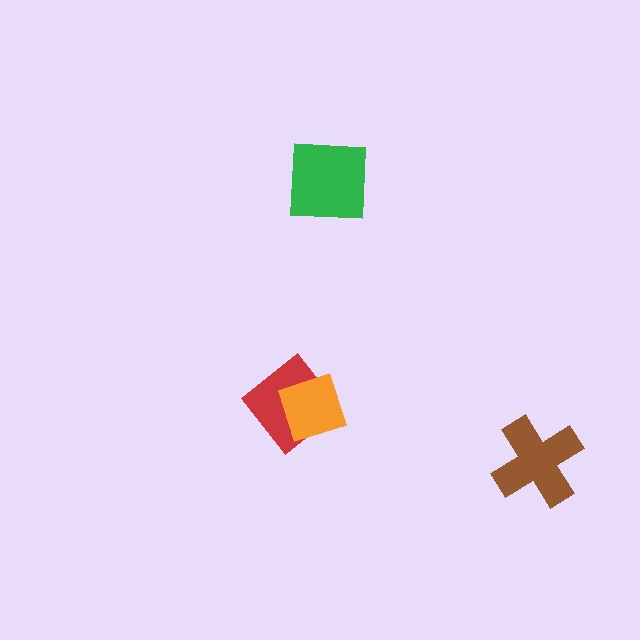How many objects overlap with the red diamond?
1 object overlaps with the red diamond.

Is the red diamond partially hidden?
Yes, it is partially covered by another shape.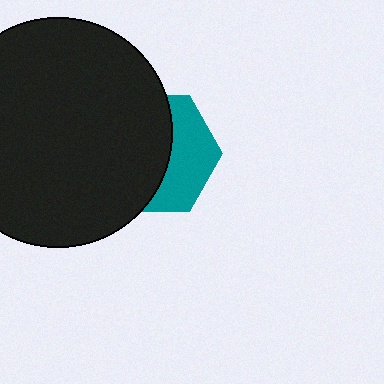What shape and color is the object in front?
The object in front is a black circle.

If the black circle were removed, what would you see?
You would see the complete teal hexagon.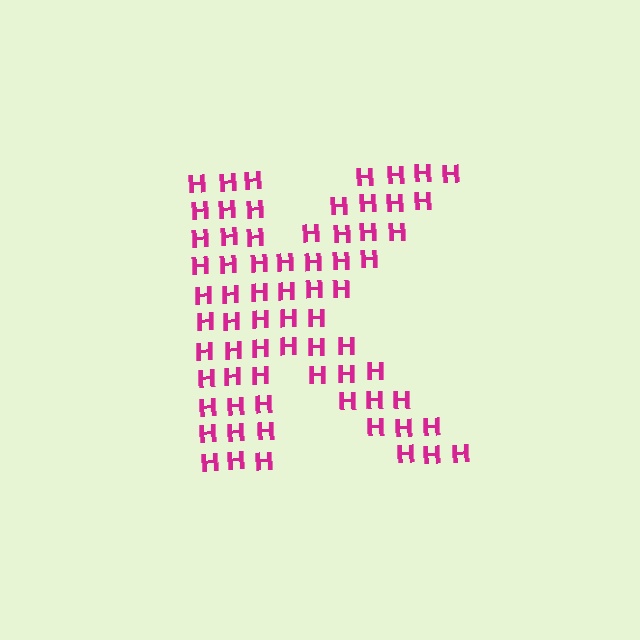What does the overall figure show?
The overall figure shows the letter K.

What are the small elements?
The small elements are letter H's.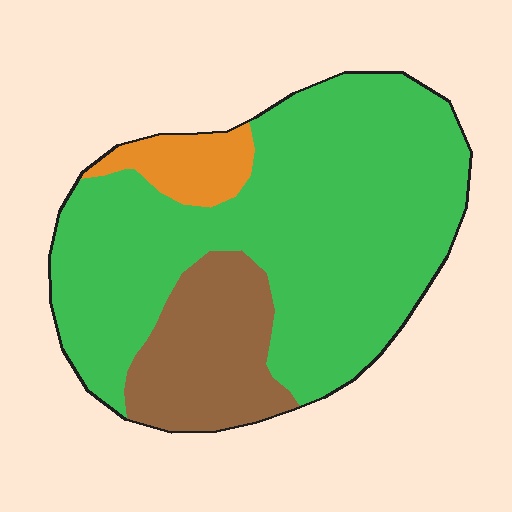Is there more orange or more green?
Green.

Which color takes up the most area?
Green, at roughly 75%.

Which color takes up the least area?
Orange, at roughly 10%.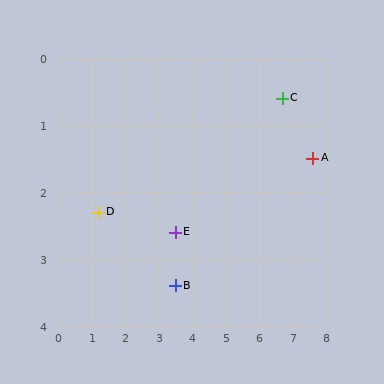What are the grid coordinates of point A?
Point A is at approximately (7.6, 1.5).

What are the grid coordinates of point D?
Point D is at approximately (1.2, 2.3).